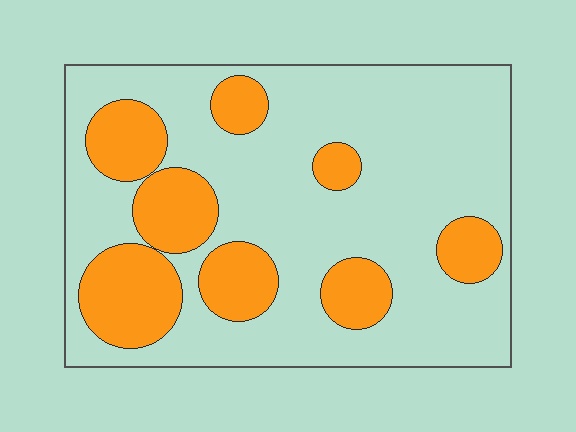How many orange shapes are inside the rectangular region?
8.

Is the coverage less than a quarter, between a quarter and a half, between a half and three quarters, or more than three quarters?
Between a quarter and a half.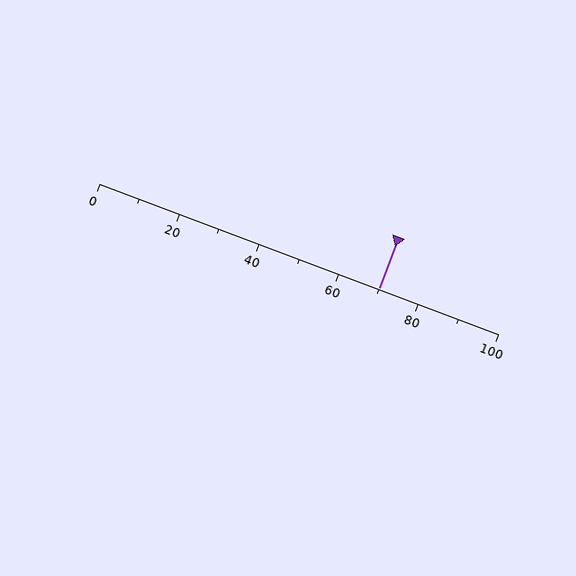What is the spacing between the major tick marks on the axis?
The major ticks are spaced 20 apart.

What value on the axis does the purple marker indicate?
The marker indicates approximately 70.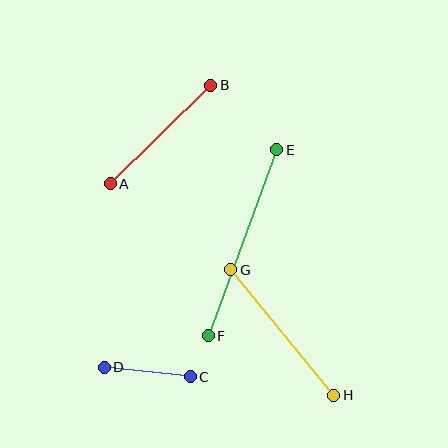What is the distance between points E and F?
The distance is approximately 198 pixels.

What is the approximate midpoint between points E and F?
The midpoint is at approximately (243, 243) pixels.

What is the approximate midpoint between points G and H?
The midpoint is at approximately (282, 332) pixels.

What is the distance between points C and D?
The distance is approximately 87 pixels.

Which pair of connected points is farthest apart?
Points E and F are farthest apart.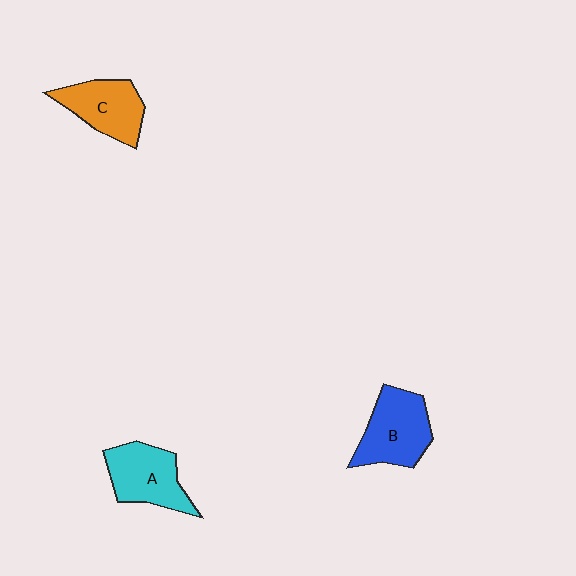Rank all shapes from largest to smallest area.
From largest to smallest: B (blue), A (cyan), C (orange).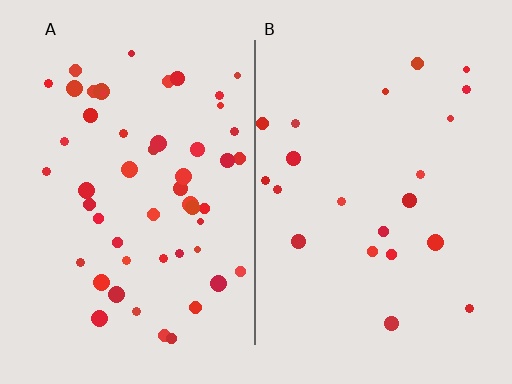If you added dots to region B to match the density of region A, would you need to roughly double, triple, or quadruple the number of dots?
Approximately double.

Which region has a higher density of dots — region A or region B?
A (the left).